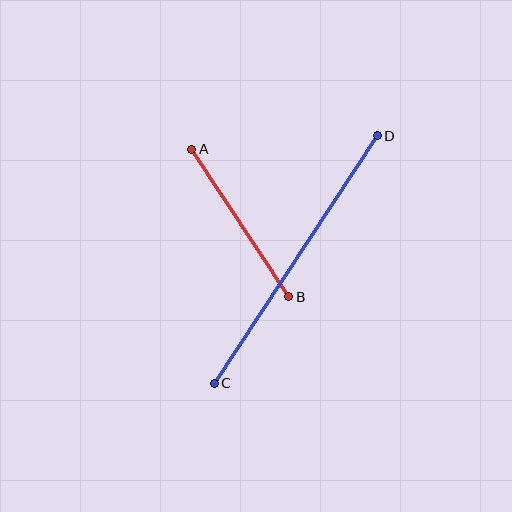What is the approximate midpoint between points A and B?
The midpoint is at approximately (240, 223) pixels.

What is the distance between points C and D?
The distance is approximately 296 pixels.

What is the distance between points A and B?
The distance is approximately 177 pixels.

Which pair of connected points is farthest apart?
Points C and D are farthest apart.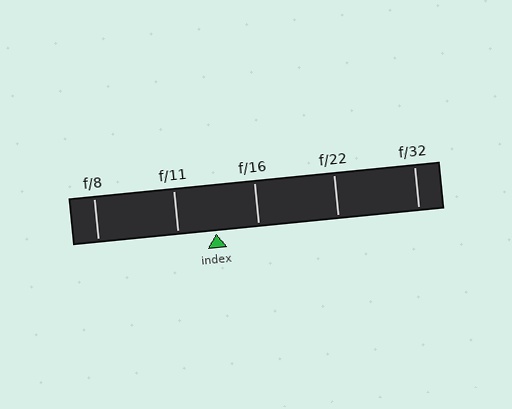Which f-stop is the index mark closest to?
The index mark is closest to f/11.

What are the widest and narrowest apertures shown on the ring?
The widest aperture shown is f/8 and the narrowest is f/32.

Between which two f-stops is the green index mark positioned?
The index mark is between f/11 and f/16.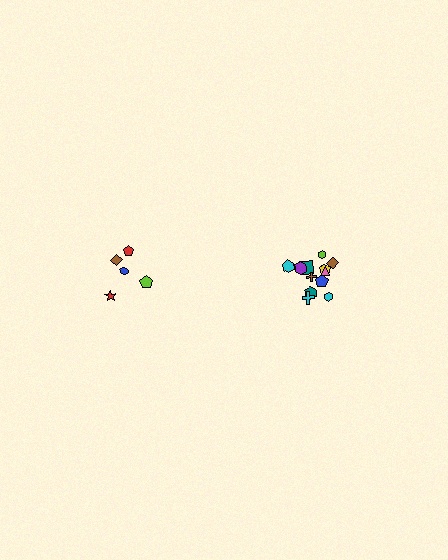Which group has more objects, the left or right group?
The right group.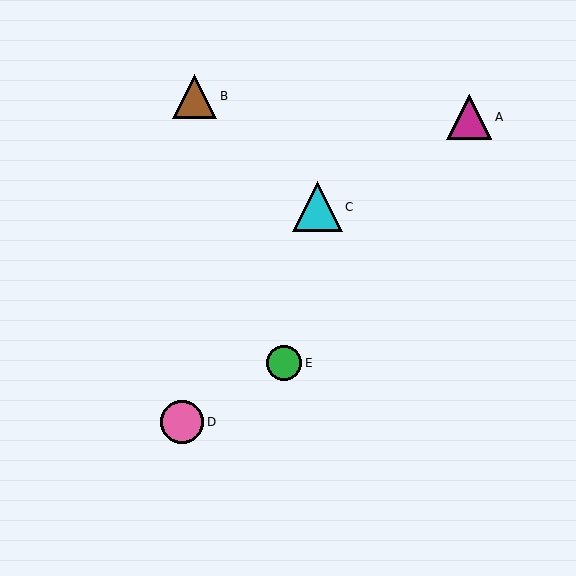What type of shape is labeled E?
Shape E is a green circle.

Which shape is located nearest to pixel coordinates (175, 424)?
The pink circle (labeled D) at (182, 422) is nearest to that location.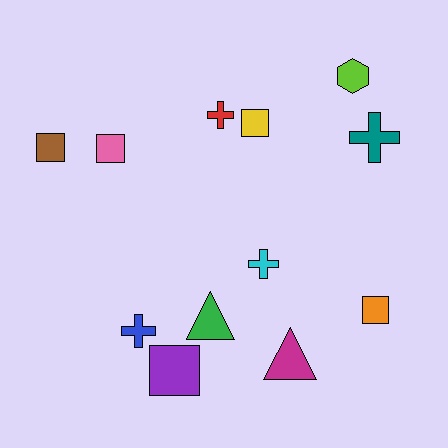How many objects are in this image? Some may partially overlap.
There are 12 objects.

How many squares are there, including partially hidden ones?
There are 5 squares.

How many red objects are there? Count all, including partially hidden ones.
There is 1 red object.